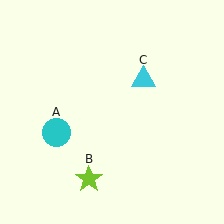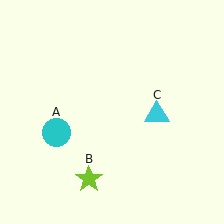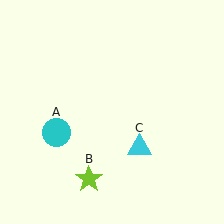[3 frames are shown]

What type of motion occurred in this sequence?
The cyan triangle (object C) rotated clockwise around the center of the scene.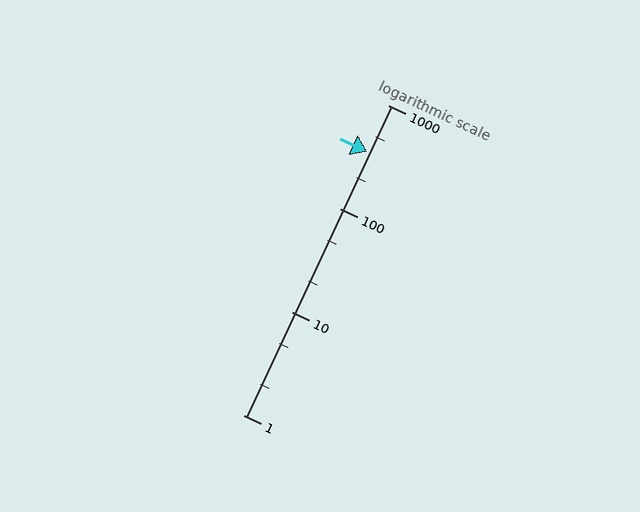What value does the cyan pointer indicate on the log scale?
The pointer indicates approximately 350.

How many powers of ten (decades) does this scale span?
The scale spans 3 decades, from 1 to 1000.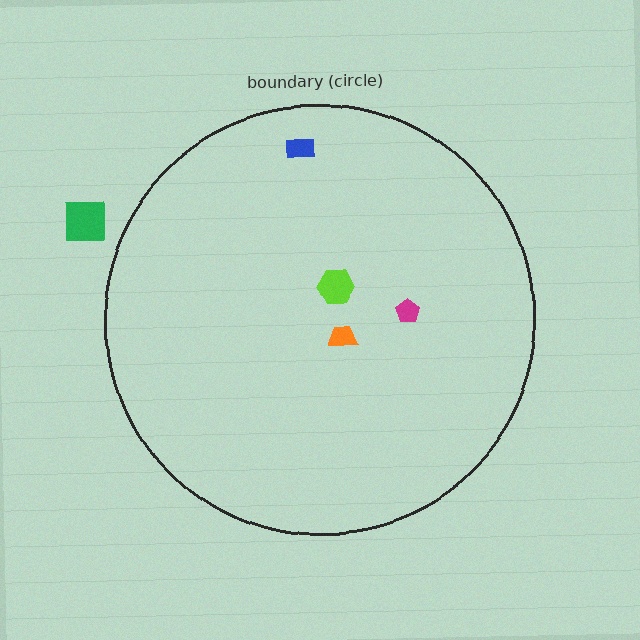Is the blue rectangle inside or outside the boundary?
Inside.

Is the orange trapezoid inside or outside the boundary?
Inside.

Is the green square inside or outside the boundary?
Outside.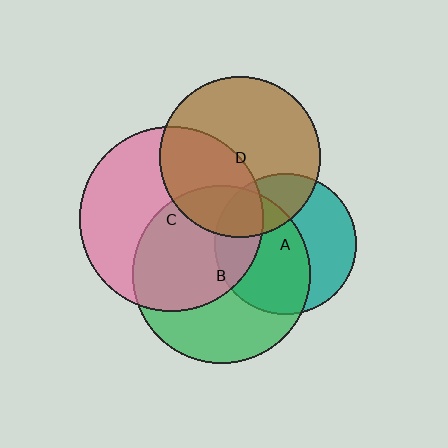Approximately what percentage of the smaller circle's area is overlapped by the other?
Approximately 25%.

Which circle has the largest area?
Circle C (pink).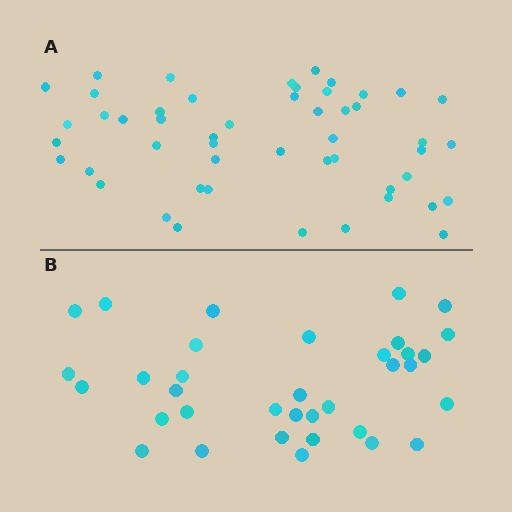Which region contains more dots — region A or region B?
Region A (the top region) has more dots.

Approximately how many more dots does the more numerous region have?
Region A has approximately 15 more dots than region B.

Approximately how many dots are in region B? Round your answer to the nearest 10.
About 40 dots. (The exact count is 35, which rounds to 40.)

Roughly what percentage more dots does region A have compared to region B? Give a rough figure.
About 45% more.